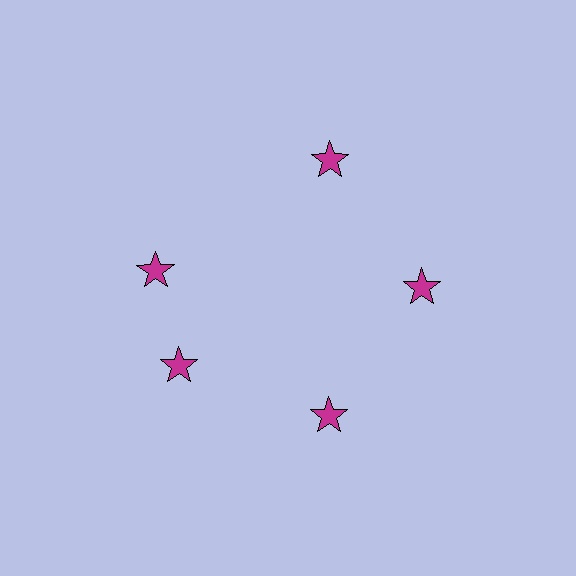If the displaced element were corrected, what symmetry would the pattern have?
It would have 5-fold rotational symmetry — the pattern would map onto itself every 72 degrees.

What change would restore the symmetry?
The symmetry would be restored by rotating it back into even spacing with its neighbors so that all 5 stars sit at equal angles and equal distance from the center.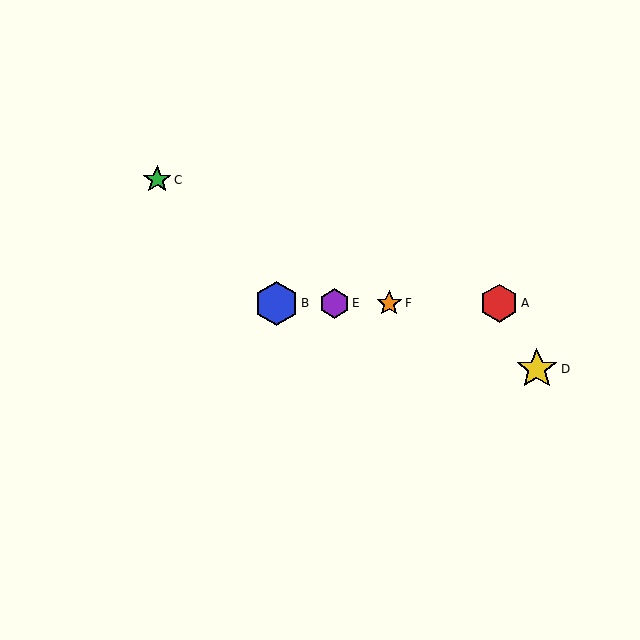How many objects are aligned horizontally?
4 objects (A, B, E, F) are aligned horizontally.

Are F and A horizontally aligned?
Yes, both are at y≈303.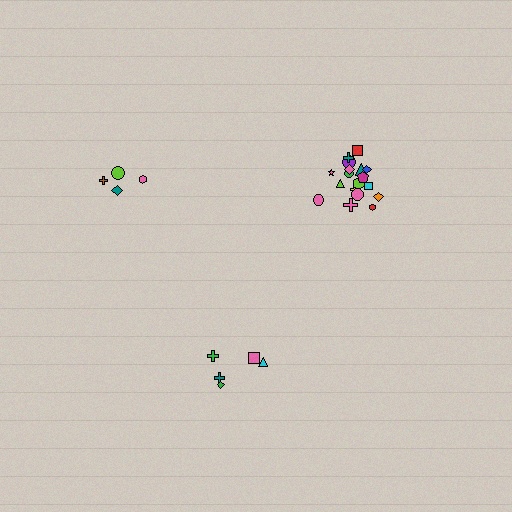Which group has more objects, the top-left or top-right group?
The top-right group.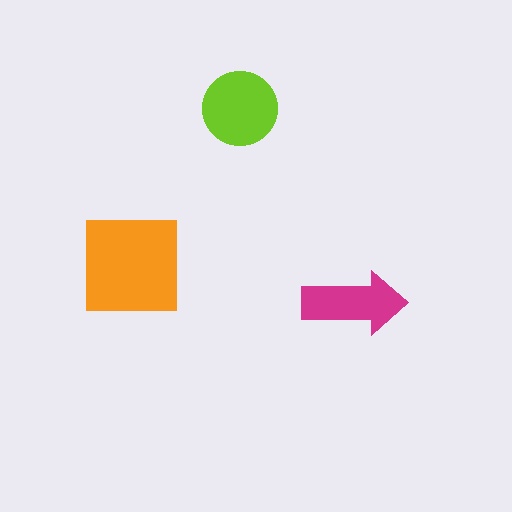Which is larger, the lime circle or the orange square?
The orange square.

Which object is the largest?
The orange square.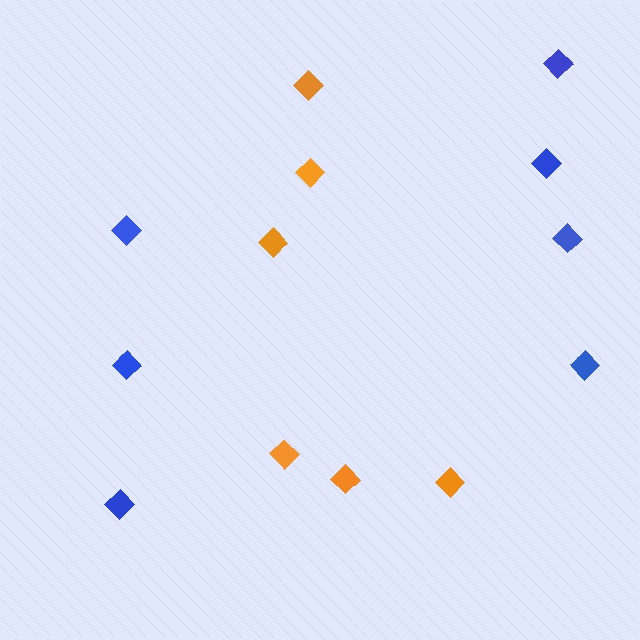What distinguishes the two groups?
There are 2 groups: one group of orange diamonds (6) and one group of blue diamonds (7).